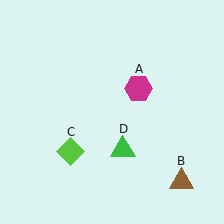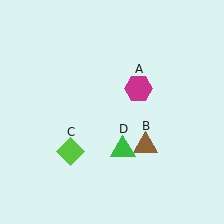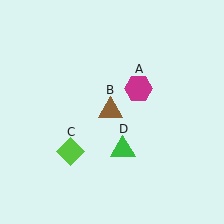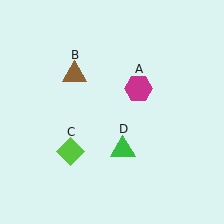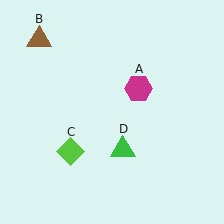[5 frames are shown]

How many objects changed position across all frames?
1 object changed position: brown triangle (object B).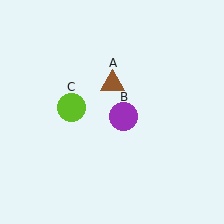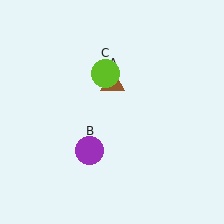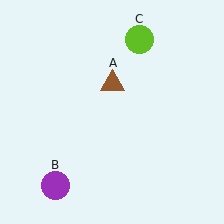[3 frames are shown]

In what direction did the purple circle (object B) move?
The purple circle (object B) moved down and to the left.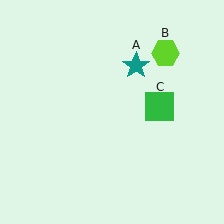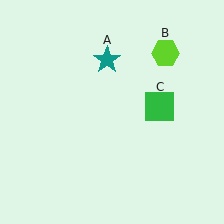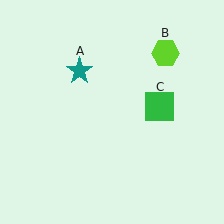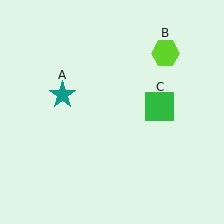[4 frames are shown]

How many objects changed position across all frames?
1 object changed position: teal star (object A).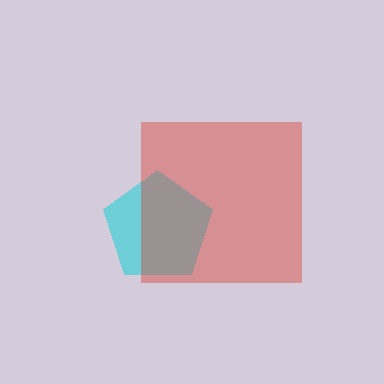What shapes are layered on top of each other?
The layered shapes are: a cyan pentagon, a red square.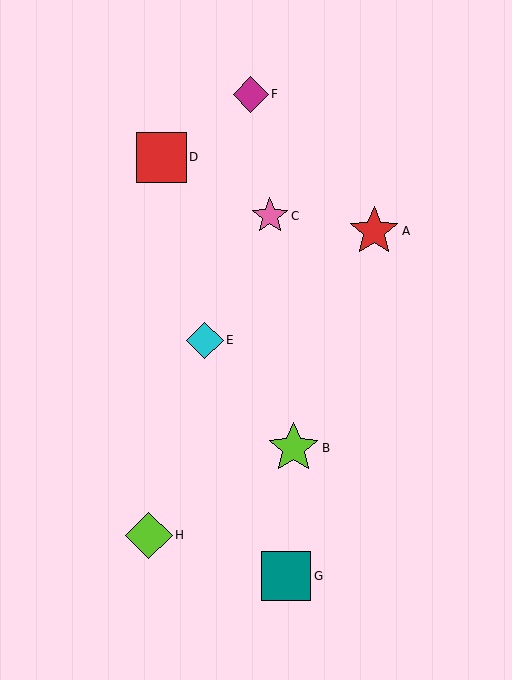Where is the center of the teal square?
The center of the teal square is at (286, 576).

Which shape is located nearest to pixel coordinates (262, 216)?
The pink star (labeled C) at (270, 216) is nearest to that location.